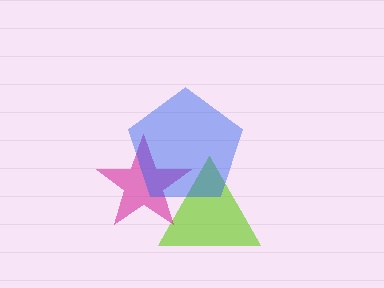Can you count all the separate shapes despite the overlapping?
Yes, there are 3 separate shapes.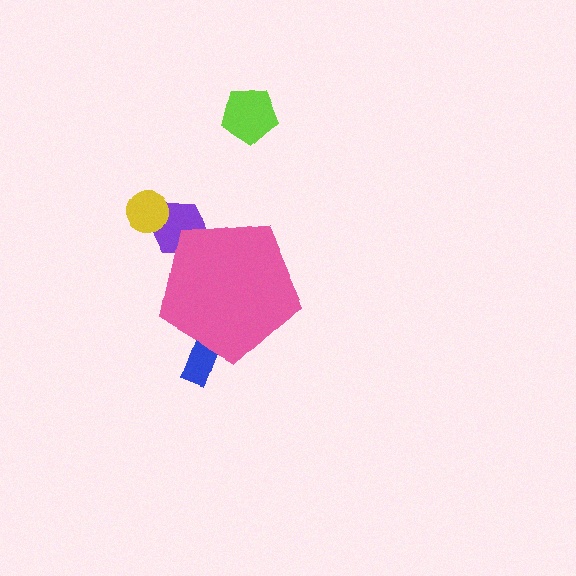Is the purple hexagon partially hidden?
Yes, the purple hexagon is partially hidden behind the pink pentagon.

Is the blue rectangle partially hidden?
Yes, the blue rectangle is partially hidden behind the pink pentagon.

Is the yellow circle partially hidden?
No, the yellow circle is fully visible.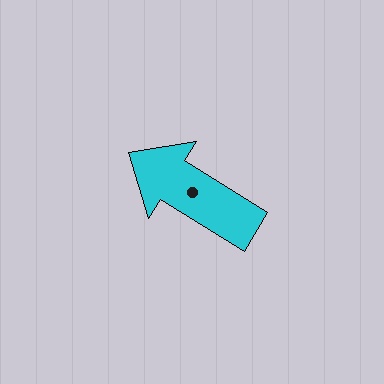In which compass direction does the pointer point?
Northwest.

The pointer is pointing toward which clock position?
Roughly 10 o'clock.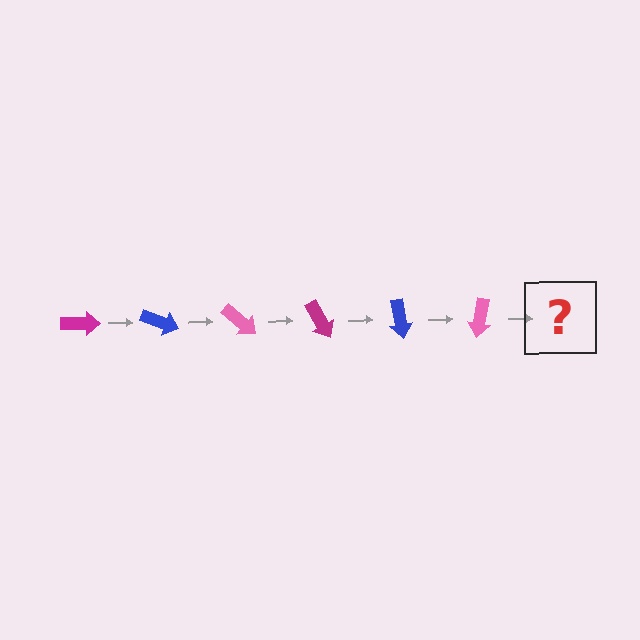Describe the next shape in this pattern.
It should be a magenta arrow, rotated 120 degrees from the start.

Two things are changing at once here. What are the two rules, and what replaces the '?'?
The two rules are that it rotates 20 degrees each step and the color cycles through magenta, blue, and pink. The '?' should be a magenta arrow, rotated 120 degrees from the start.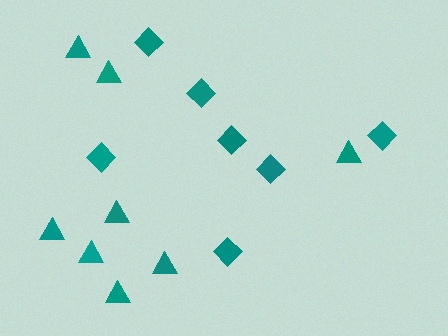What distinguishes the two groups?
There are 2 groups: one group of diamonds (7) and one group of triangles (8).